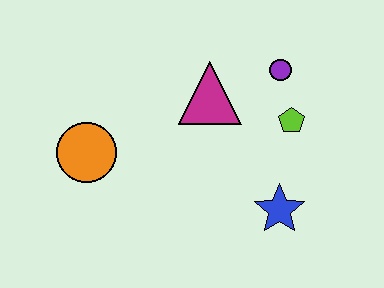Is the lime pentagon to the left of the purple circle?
No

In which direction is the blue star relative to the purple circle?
The blue star is below the purple circle.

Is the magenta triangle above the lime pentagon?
Yes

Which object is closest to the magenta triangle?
The purple circle is closest to the magenta triangle.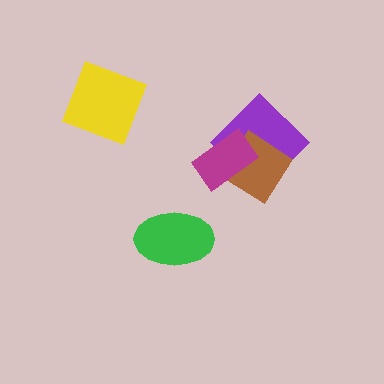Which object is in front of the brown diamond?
The magenta rectangle is in front of the brown diamond.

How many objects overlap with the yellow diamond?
0 objects overlap with the yellow diamond.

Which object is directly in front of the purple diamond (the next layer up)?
The brown diamond is directly in front of the purple diamond.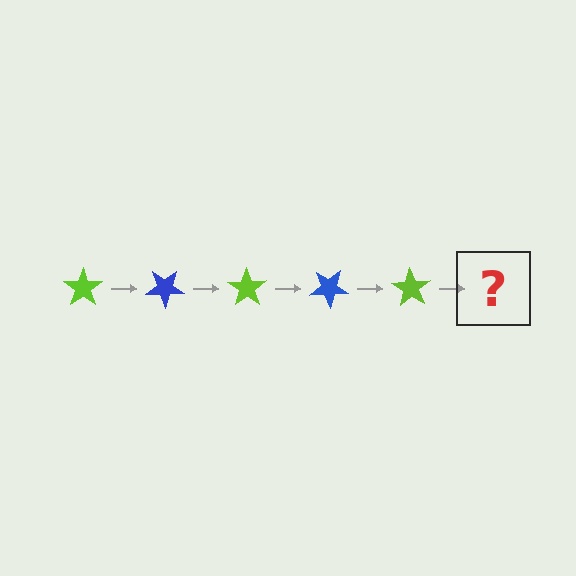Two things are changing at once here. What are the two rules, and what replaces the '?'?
The two rules are that it rotates 35 degrees each step and the color cycles through lime and blue. The '?' should be a blue star, rotated 175 degrees from the start.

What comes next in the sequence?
The next element should be a blue star, rotated 175 degrees from the start.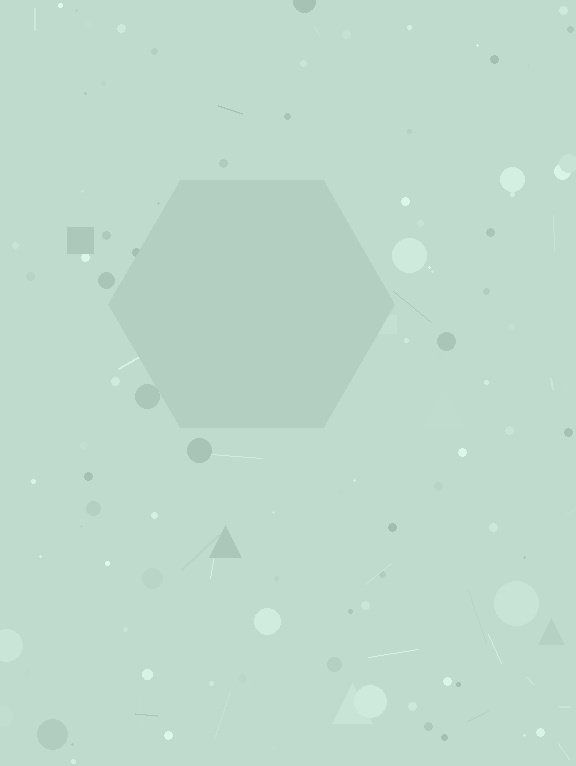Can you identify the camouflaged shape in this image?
The camouflaged shape is a hexagon.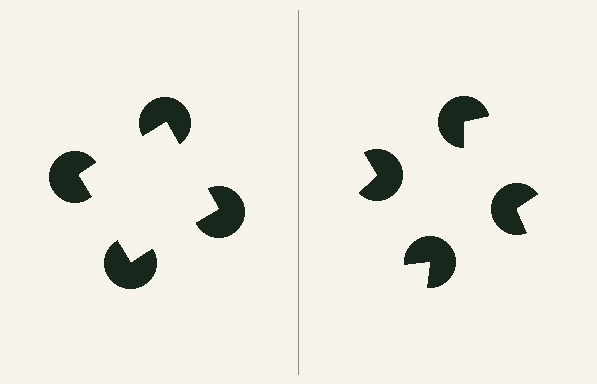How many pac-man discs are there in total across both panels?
8 — 4 on each side.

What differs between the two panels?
The pac-man discs are positioned identically on both sides; only the wedge orientations differ. On the left they align to a square; on the right they are misaligned.